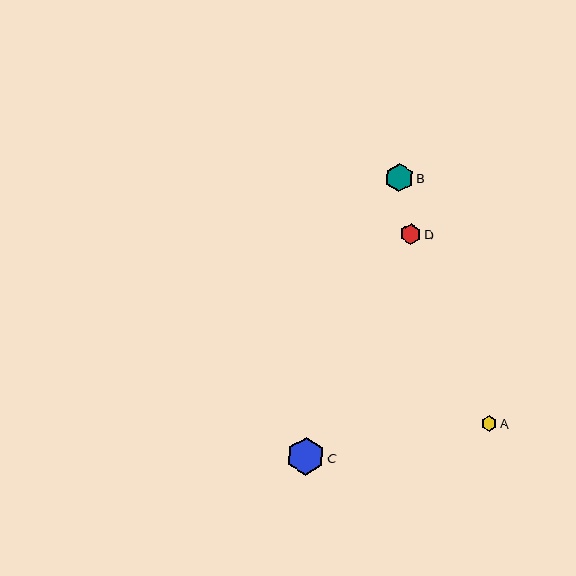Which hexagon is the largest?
Hexagon C is the largest with a size of approximately 37 pixels.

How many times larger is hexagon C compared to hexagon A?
Hexagon C is approximately 2.4 times the size of hexagon A.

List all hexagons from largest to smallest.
From largest to smallest: C, B, D, A.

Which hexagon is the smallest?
Hexagon A is the smallest with a size of approximately 15 pixels.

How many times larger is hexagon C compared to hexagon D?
Hexagon C is approximately 1.8 times the size of hexagon D.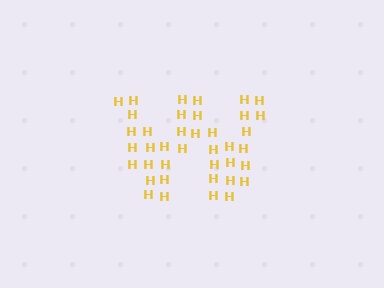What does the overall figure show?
The overall figure shows the letter W.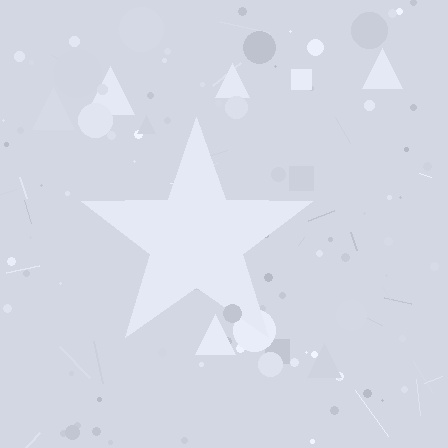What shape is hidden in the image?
A star is hidden in the image.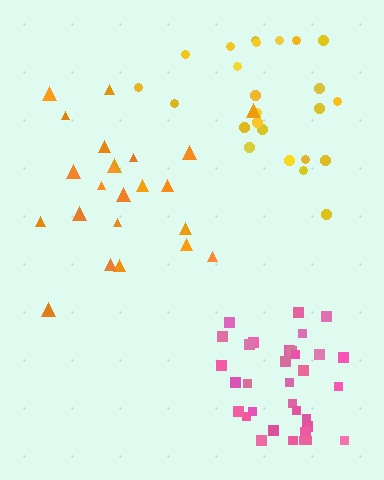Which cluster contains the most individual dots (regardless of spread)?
Pink (34).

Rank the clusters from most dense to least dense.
pink, orange, yellow.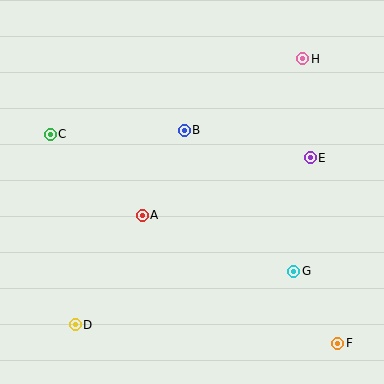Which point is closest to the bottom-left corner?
Point D is closest to the bottom-left corner.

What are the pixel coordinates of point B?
Point B is at (184, 130).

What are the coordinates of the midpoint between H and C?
The midpoint between H and C is at (177, 96).